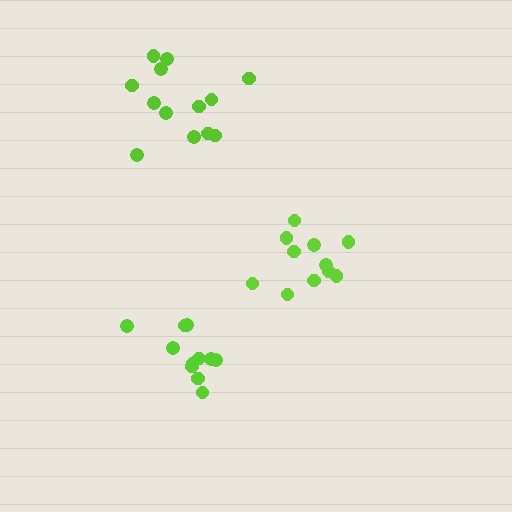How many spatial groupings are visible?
There are 3 spatial groupings.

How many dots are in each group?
Group 1: 11 dots, Group 2: 11 dots, Group 3: 13 dots (35 total).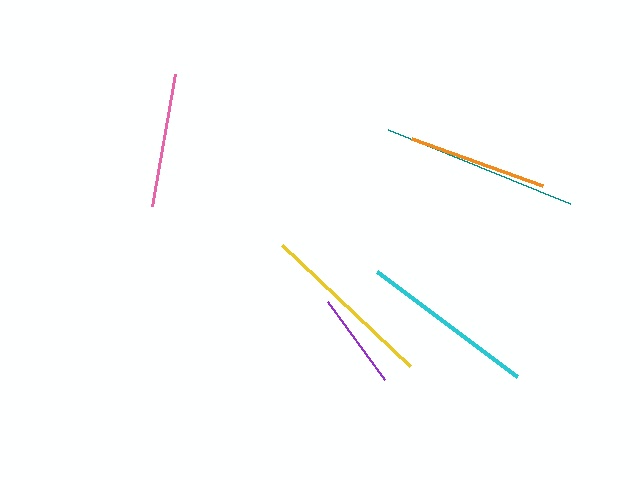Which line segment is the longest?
The teal line is the longest at approximately 196 pixels.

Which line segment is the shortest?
The purple line is the shortest at approximately 97 pixels.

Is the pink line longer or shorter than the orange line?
The orange line is longer than the pink line.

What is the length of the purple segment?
The purple segment is approximately 97 pixels long.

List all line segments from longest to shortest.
From longest to shortest: teal, yellow, cyan, orange, pink, purple.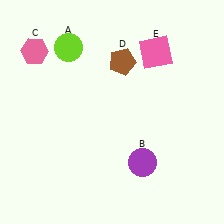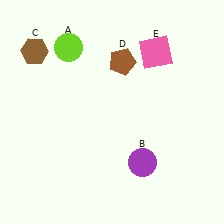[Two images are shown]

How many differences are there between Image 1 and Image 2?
There is 1 difference between the two images.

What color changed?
The hexagon (C) changed from pink in Image 1 to brown in Image 2.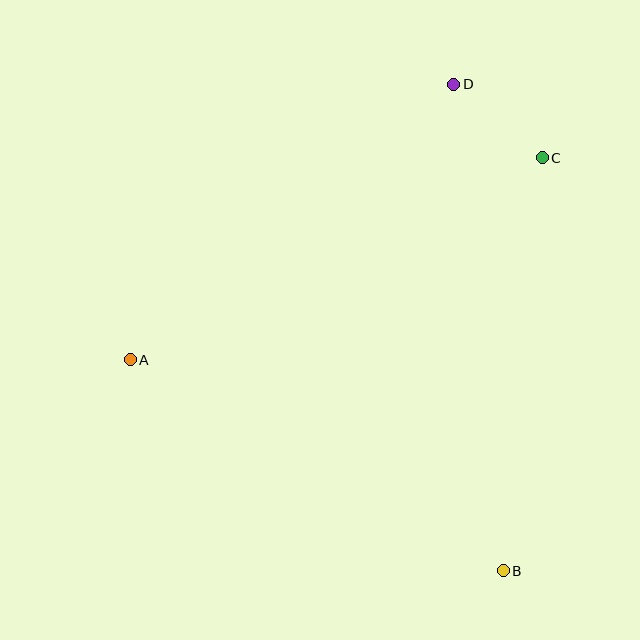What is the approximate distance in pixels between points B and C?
The distance between B and C is approximately 415 pixels.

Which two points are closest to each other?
Points C and D are closest to each other.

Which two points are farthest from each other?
Points B and D are farthest from each other.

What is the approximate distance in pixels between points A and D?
The distance between A and D is approximately 425 pixels.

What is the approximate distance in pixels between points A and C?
The distance between A and C is approximately 459 pixels.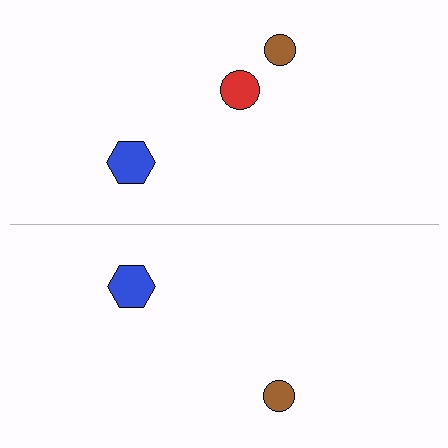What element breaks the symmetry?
A red circle is missing from the bottom side.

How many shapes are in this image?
There are 5 shapes in this image.